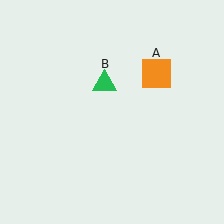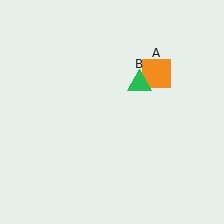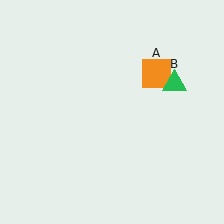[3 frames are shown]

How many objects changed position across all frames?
1 object changed position: green triangle (object B).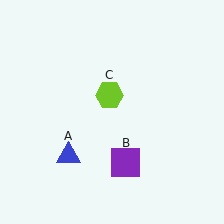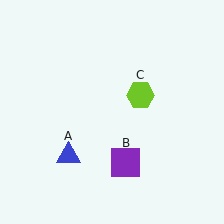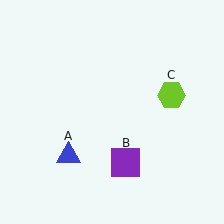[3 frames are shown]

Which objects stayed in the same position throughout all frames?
Blue triangle (object A) and purple square (object B) remained stationary.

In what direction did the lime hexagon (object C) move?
The lime hexagon (object C) moved right.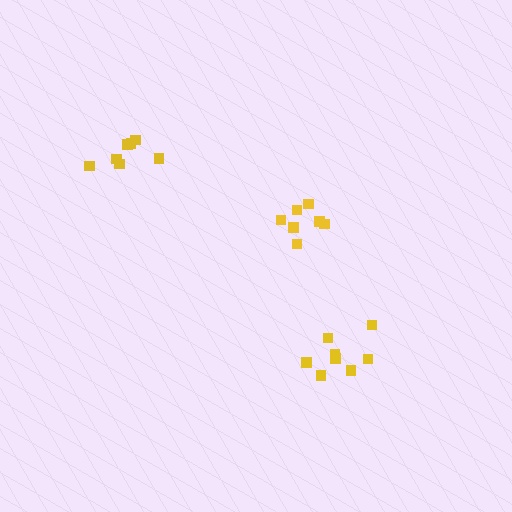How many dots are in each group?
Group 1: 8 dots, Group 2: 7 dots, Group 3: 7 dots (22 total).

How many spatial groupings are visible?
There are 3 spatial groupings.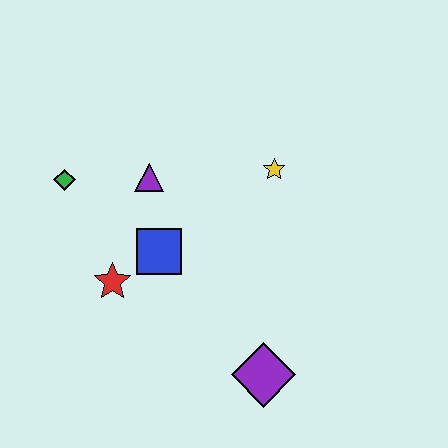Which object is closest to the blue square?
The red star is closest to the blue square.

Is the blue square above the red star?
Yes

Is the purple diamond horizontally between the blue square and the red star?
No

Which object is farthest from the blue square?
The purple diamond is farthest from the blue square.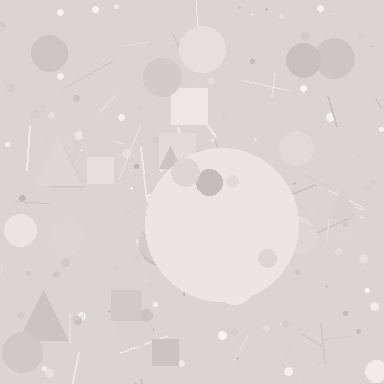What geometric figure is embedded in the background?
A circle is embedded in the background.